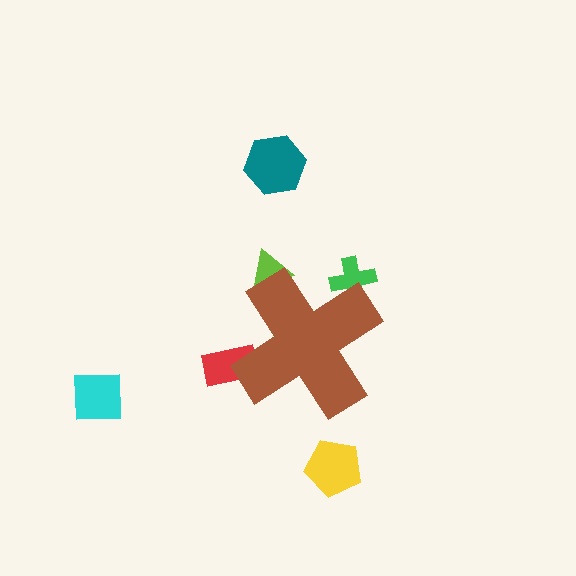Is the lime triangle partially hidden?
Yes, the lime triangle is partially hidden behind the brown cross.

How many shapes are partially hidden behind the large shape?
3 shapes are partially hidden.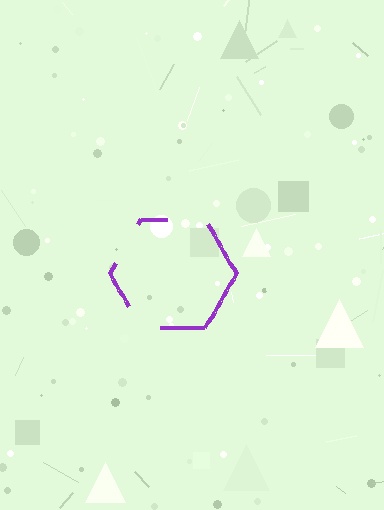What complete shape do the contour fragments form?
The contour fragments form a hexagon.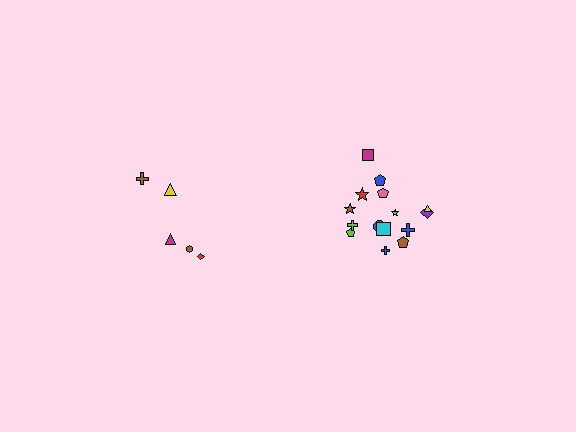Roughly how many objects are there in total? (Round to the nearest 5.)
Roughly 20 objects in total.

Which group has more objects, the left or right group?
The right group.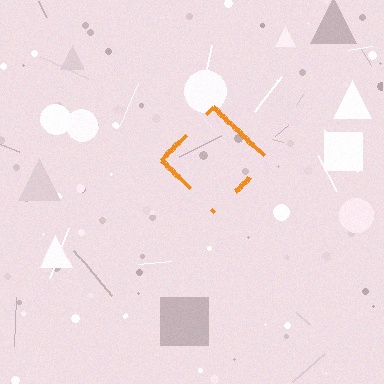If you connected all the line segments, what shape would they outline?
They would outline a diamond.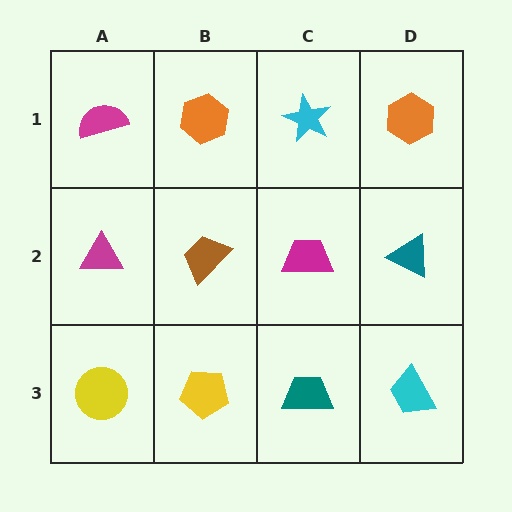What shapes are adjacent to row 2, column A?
A magenta semicircle (row 1, column A), a yellow circle (row 3, column A), a brown trapezoid (row 2, column B).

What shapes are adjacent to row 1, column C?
A magenta trapezoid (row 2, column C), an orange hexagon (row 1, column B), an orange hexagon (row 1, column D).